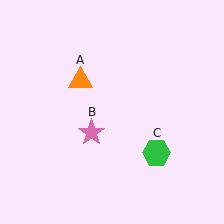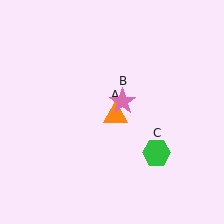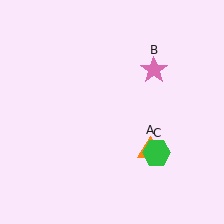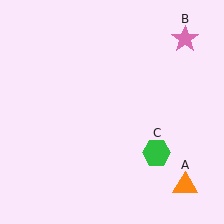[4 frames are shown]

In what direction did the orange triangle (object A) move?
The orange triangle (object A) moved down and to the right.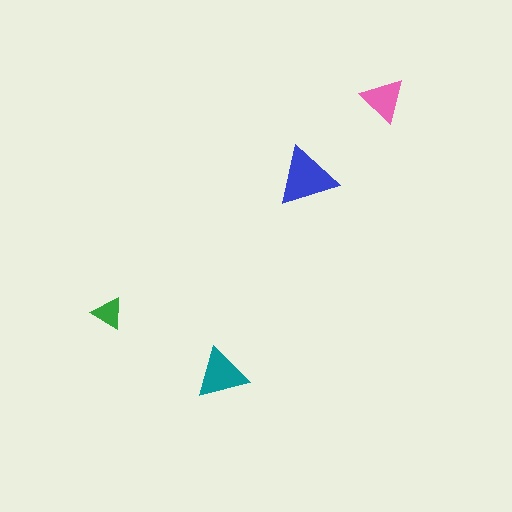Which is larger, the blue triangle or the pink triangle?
The blue one.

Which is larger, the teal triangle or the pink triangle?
The teal one.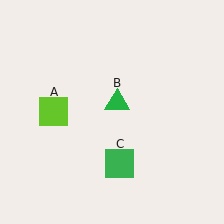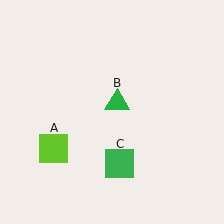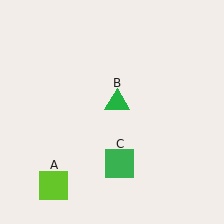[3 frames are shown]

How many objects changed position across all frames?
1 object changed position: lime square (object A).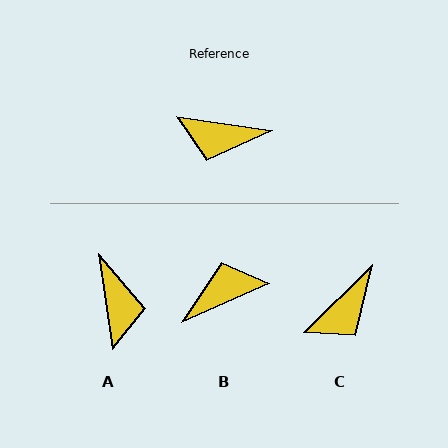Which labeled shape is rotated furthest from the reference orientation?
B, about 148 degrees away.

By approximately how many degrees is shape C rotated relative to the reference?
Approximately 53 degrees counter-clockwise.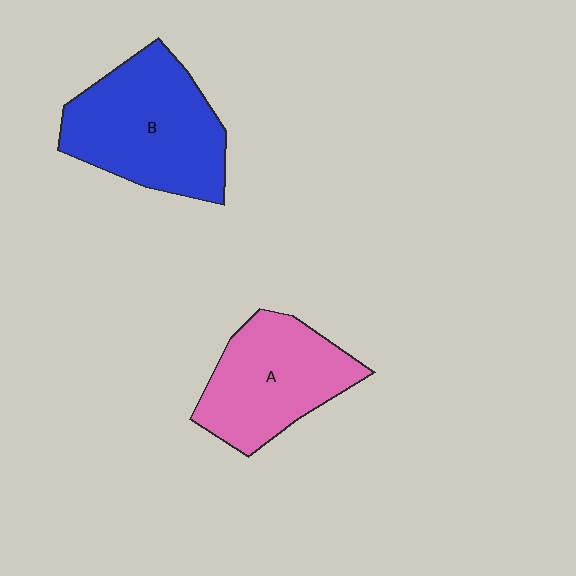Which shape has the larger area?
Shape B (blue).